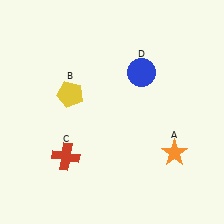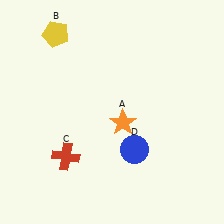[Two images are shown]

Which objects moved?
The objects that moved are: the orange star (A), the yellow pentagon (B), the blue circle (D).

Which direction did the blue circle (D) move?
The blue circle (D) moved down.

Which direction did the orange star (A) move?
The orange star (A) moved left.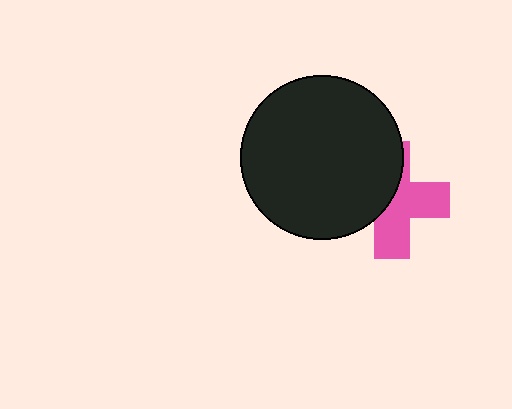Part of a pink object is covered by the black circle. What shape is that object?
It is a cross.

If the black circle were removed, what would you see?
You would see the complete pink cross.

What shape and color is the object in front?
The object in front is a black circle.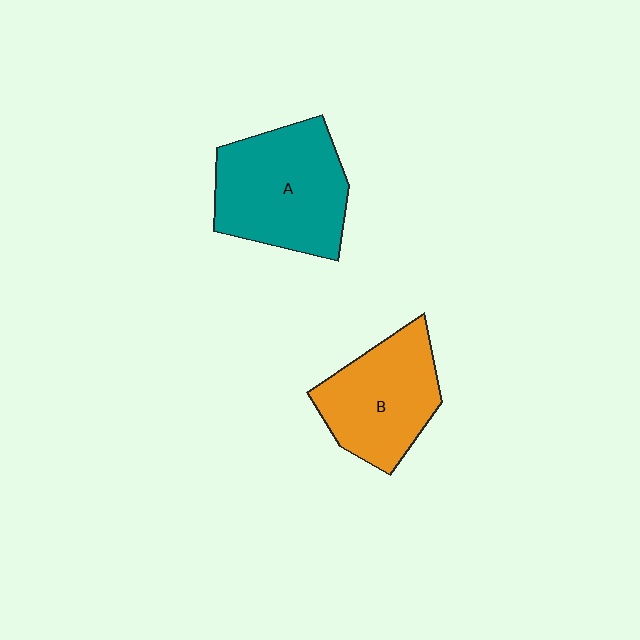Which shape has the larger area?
Shape A (teal).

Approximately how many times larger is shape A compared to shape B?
Approximately 1.2 times.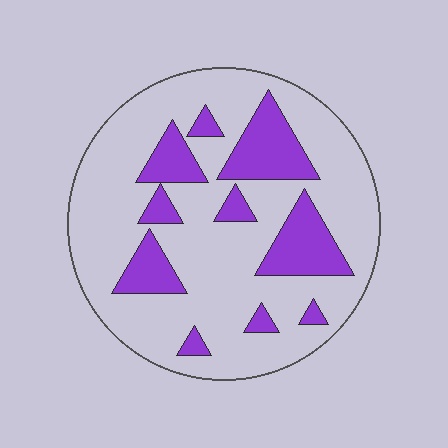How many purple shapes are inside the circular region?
10.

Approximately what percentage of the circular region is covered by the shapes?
Approximately 25%.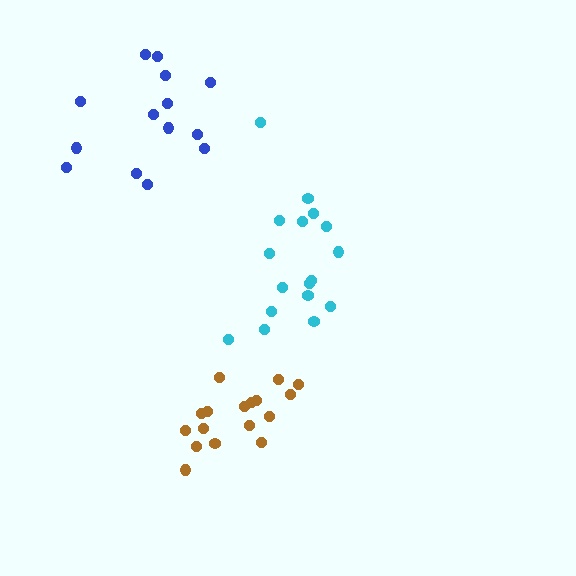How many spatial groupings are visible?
There are 3 spatial groupings.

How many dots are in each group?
Group 1: 17 dots, Group 2: 14 dots, Group 3: 17 dots (48 total).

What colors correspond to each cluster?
The clusters are colored: cyan, blue, brown.